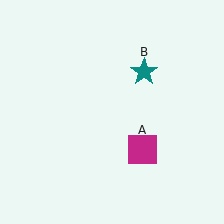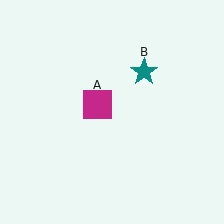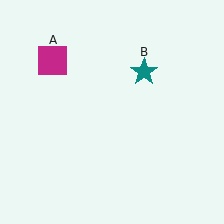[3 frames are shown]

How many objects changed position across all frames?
1 object changed position: magenta square (object A).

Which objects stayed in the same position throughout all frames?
Teal star (object B) remained stationary.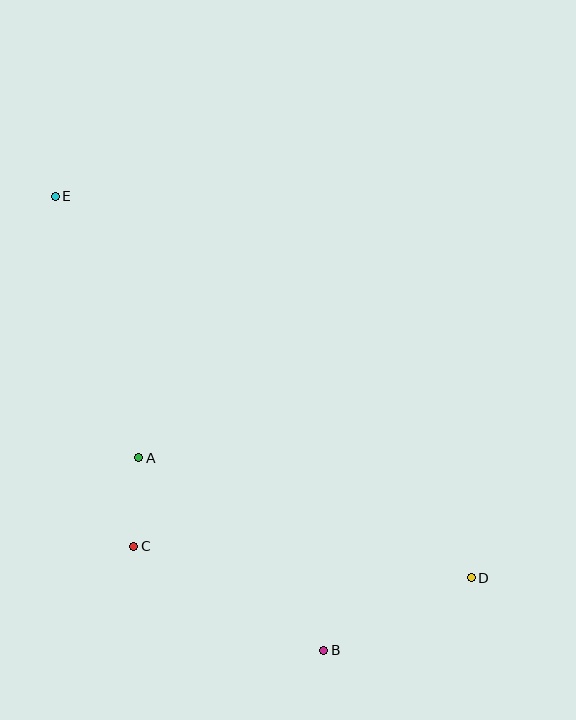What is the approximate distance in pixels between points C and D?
The distance between C and D is approximately 339 pixels.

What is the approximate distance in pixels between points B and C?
The distance between B and C is approximately 217 pixels.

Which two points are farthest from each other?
Points D and E are farthest from each other.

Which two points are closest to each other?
Points A and C are closest to each other.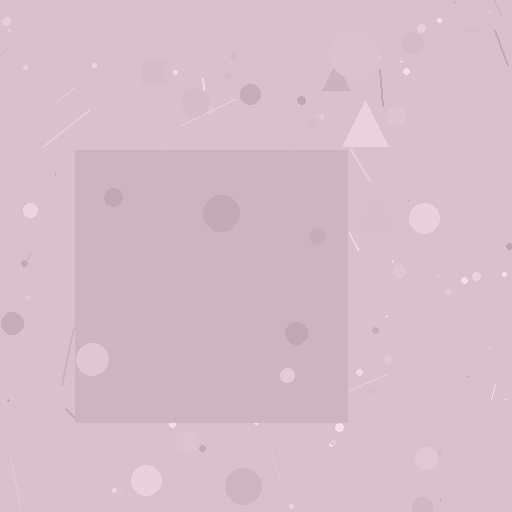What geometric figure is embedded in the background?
A square is embedded in the background.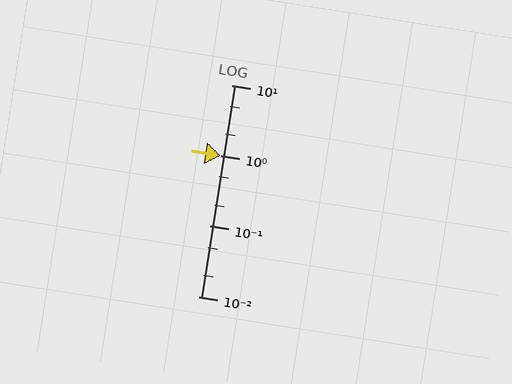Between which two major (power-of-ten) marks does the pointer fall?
The pointer is between 1 and 10.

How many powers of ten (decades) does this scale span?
The scale spans 3 decades, from 0.01 to 10.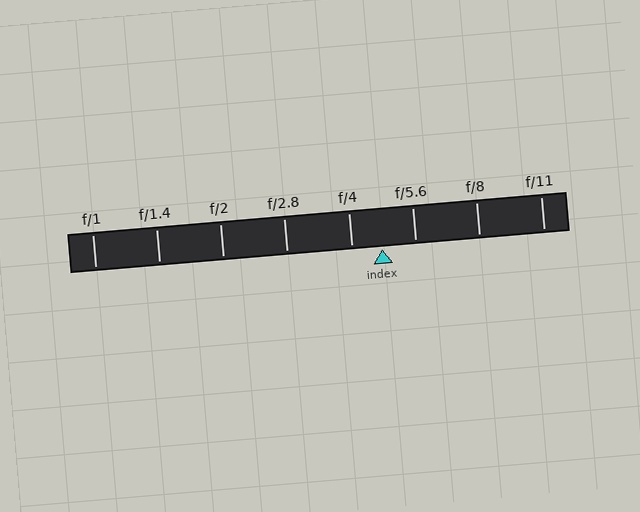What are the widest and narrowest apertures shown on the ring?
The widest aperture shown is f/1 and the narrowest is f/11.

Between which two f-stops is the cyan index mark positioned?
The index mark is between f/4 and f/5.6.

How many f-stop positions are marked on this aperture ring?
There are 8 f-stop positions marked.